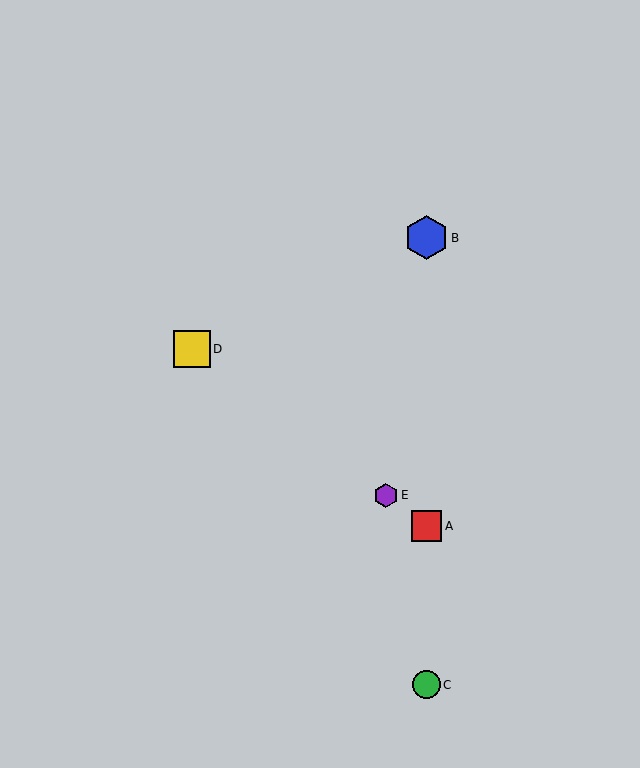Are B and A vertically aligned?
Yes, both are at x≈427.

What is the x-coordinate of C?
Object C is at x≈427.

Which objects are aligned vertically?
Objects A, B, C are aligned vertically.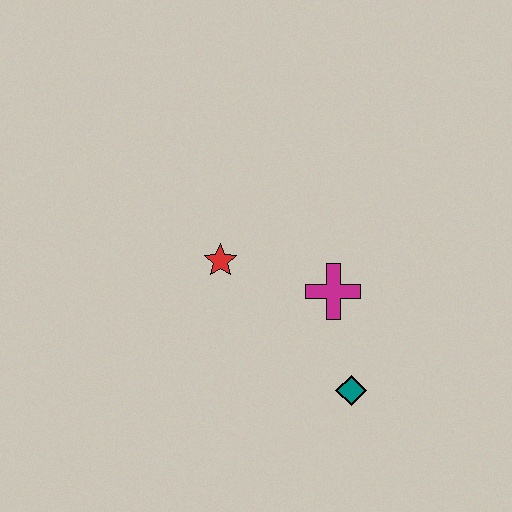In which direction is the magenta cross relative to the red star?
The magenta cross is to the right of the red star.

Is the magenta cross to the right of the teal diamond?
No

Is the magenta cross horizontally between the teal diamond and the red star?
Yes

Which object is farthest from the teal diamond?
The red star is farthest from the teal diamond.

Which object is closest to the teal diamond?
The magenta cross is closest to the teal diamond.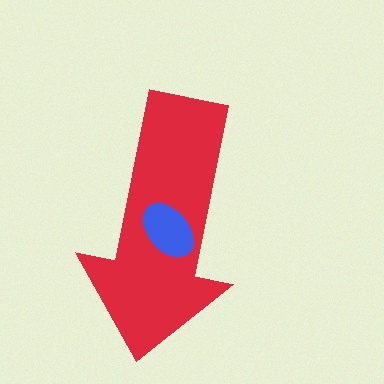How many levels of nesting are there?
2.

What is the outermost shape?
The red arrow.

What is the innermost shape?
The blue ellipse.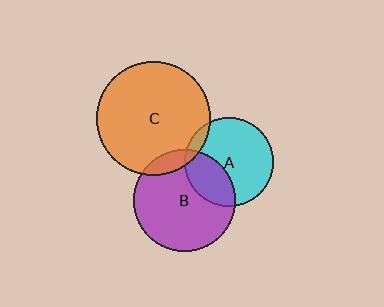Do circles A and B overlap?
Yes.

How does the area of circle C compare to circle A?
Approximately 1.6 times.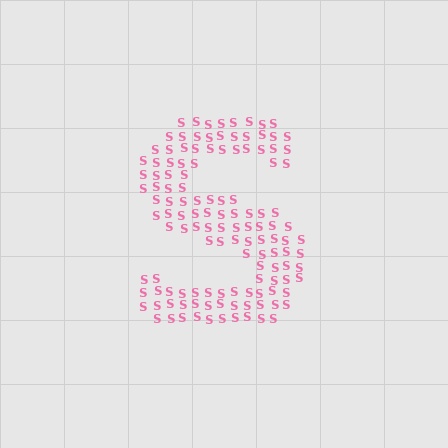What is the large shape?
The large shape is the letter S.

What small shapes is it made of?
It is made of small letter S's.